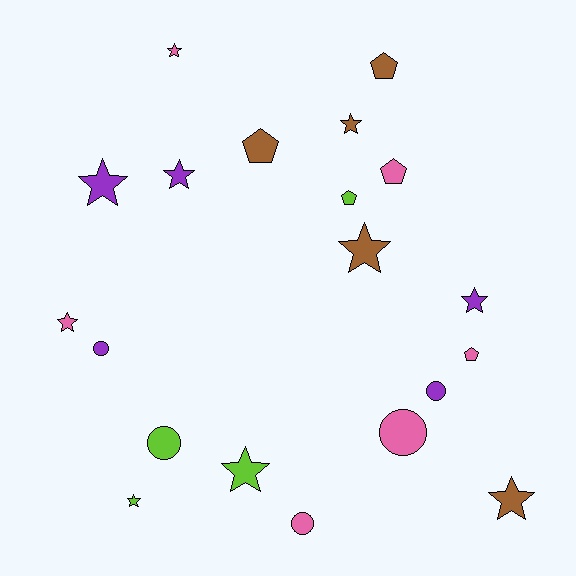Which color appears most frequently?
Pink, with 6 objects.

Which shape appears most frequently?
Star, with 10 objects.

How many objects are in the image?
There are 20 objects.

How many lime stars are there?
There are 2 lime stars.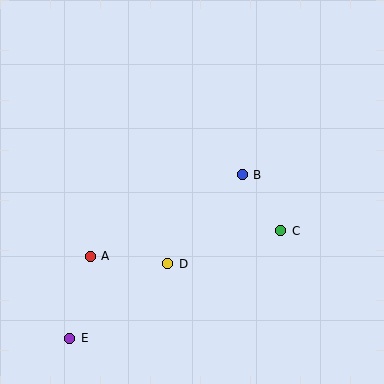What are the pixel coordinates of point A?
Point A is at (90, 256).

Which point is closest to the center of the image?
Point B at (242, 175) is closest to the center.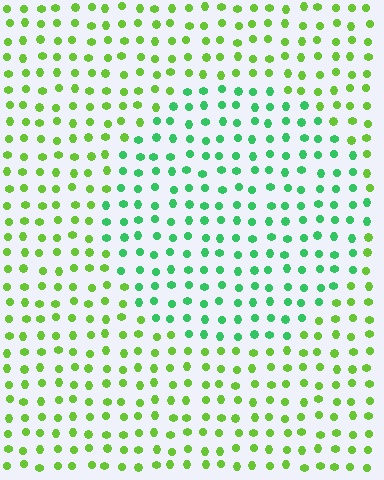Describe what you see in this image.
The image is filled with small lime elements in a uniform arrangement. A circle-shaped region is visible where the elements are tinted to a slightly different hue, forming a subtle color boundary.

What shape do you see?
I see a circle.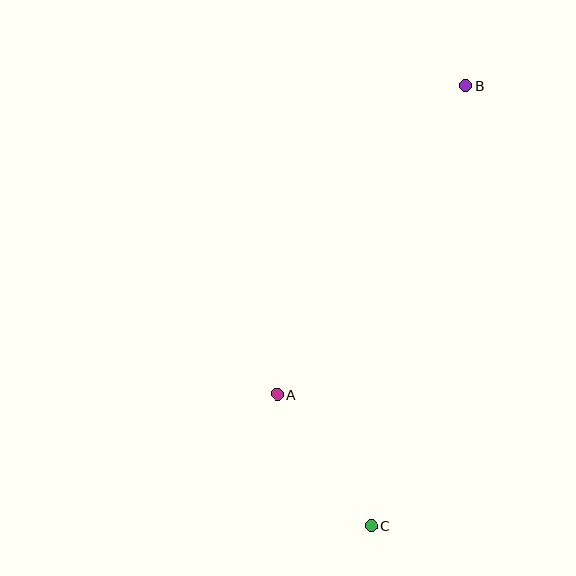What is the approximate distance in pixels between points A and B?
The distance between A and B is approximately 362 pixels.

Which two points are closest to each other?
Points A and C are closest to each other.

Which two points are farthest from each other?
Points B and C are farthest from each other.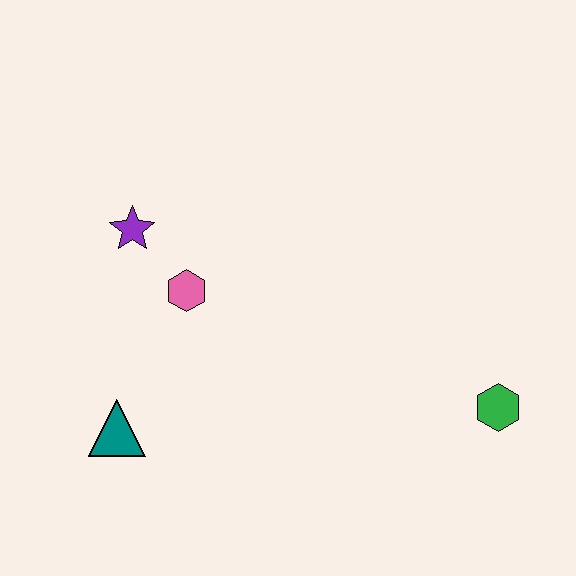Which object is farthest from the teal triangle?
The green hexagon is farthest from the teal triangle.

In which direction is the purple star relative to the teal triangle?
The purple star is above the teal triangle.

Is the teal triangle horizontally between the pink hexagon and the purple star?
No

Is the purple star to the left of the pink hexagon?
Yes